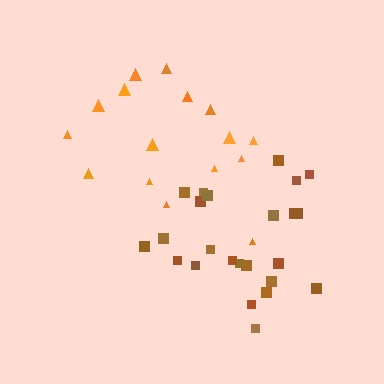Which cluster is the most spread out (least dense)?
Orange.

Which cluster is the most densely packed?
Brown.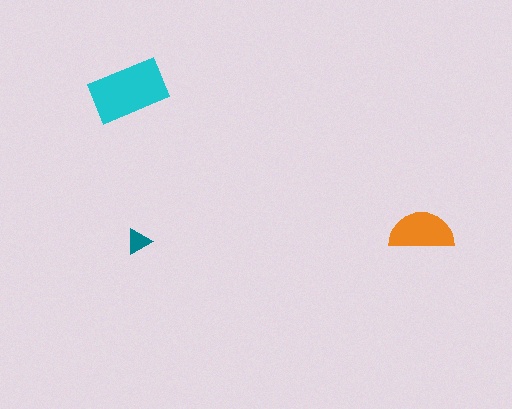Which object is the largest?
The cyan rectangle.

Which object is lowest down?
The teal triangle is bottommost.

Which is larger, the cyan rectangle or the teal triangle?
The cyan rectangle.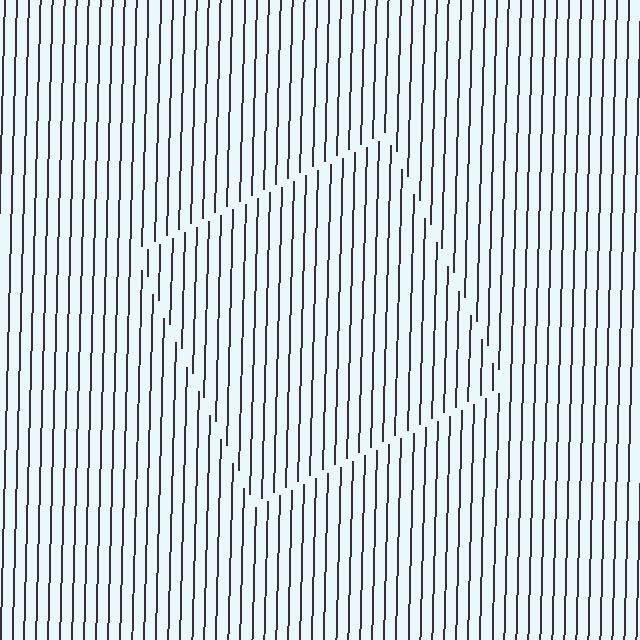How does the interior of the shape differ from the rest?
The interior of the shape contains the same grating, shifted by half a period — the contour is defined by the phase discontinuity where line-ends from the inner and outer gratings abut.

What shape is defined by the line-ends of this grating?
An illusory square. The interior of the shape contains the same grating, shifted by half a period — the contour is defined by the phase discontinuity where line-ends from the inner and outer gratings abut.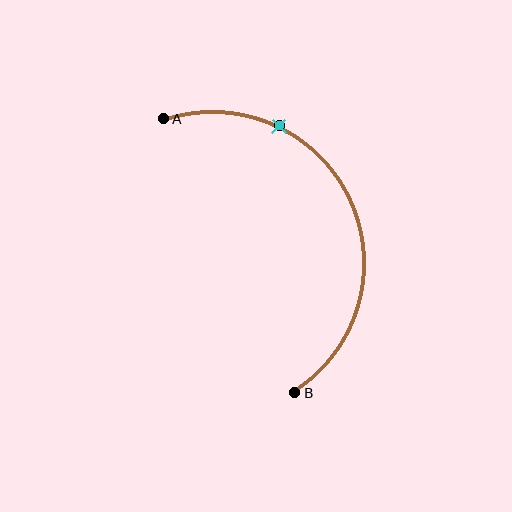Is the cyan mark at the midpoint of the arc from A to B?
No. The cyan mark lies on the arc but is closer to endpoint A. The arc midpoint would be at the point on the curve equidistant along the arc from both A and B.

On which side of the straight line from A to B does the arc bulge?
The arc bulges to the right of the straight line connecting A and B.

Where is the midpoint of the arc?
The arc midpoint is the point on the curve farthest from the straight line joining A and B. It sits to the right of that line.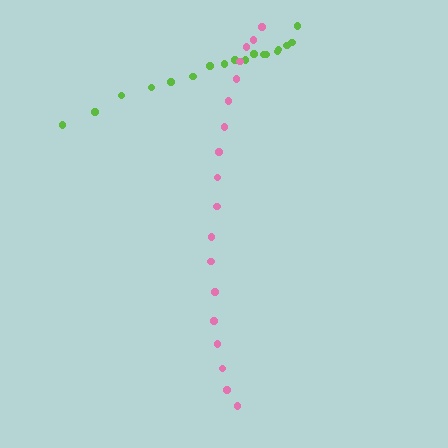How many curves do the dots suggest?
There are 2 distinct paths.